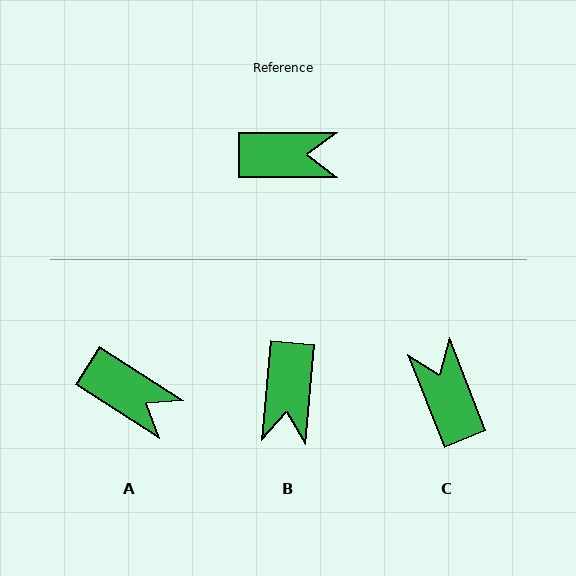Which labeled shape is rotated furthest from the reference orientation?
C, about 112 degrees away.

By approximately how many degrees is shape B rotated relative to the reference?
Approximately 95 degrees clockwise.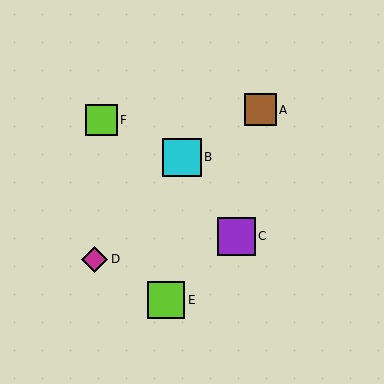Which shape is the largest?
The cyan square (labeled B) is the largest.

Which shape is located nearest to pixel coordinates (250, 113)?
The brown square (labeled A) at (260, 110) is nearest to that location.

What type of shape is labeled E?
Shape E is a lime square.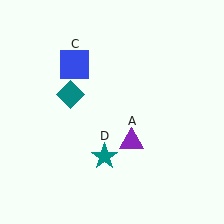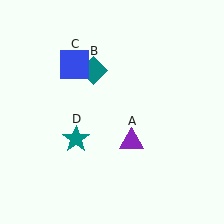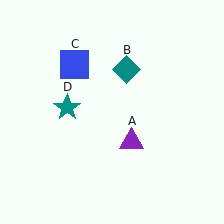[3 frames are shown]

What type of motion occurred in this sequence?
The teal diamond (object B), teal star (object D) rotated clockwise around the center of the scene.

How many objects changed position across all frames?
2 objects changed position: teal diamond (object B), teal star (object D).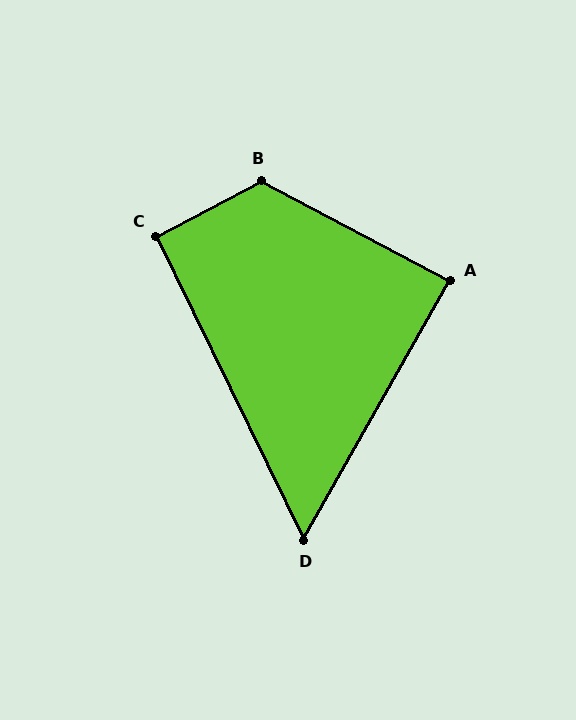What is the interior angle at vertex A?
Approximately 88 degrees (approximately right).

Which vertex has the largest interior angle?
B, at approximately 125 degrees.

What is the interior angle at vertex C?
Approximately 92 degrees (approximately right).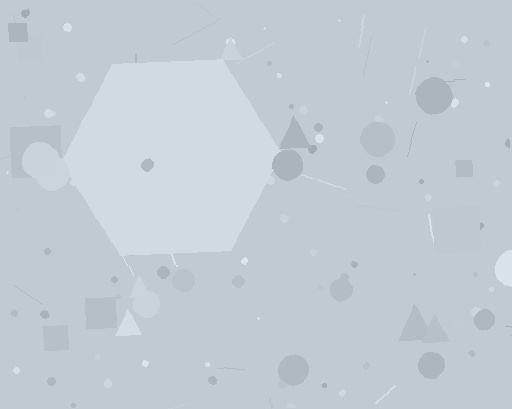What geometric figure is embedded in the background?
A hexagon is embedded in the background.